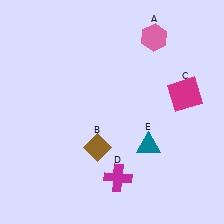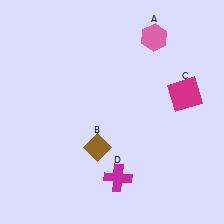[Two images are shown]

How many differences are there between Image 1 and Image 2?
There is 1 difference between the two images.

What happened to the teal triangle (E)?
The teal triangle (E) was removed in Image 2. It was in the bottom-right area of Image 1.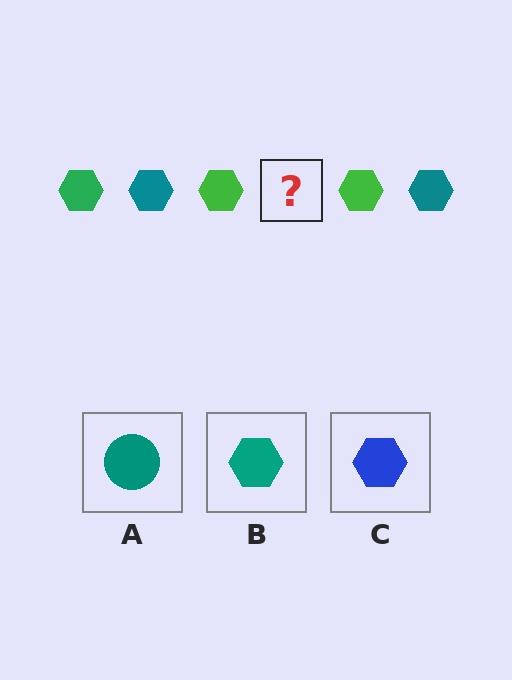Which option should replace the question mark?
Option B.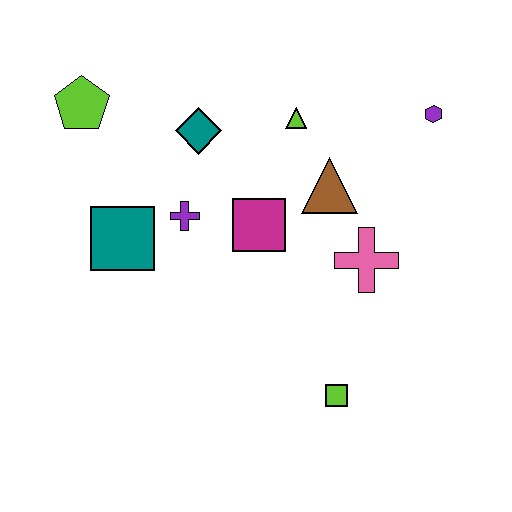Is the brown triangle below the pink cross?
No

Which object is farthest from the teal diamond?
The lime square is farthest from the teal diamond.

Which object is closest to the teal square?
The purple cross is closest to the teal square.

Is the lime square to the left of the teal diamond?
No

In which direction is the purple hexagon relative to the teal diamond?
The purple hexagon is to the right of the teal diamond.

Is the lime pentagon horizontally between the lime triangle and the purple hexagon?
No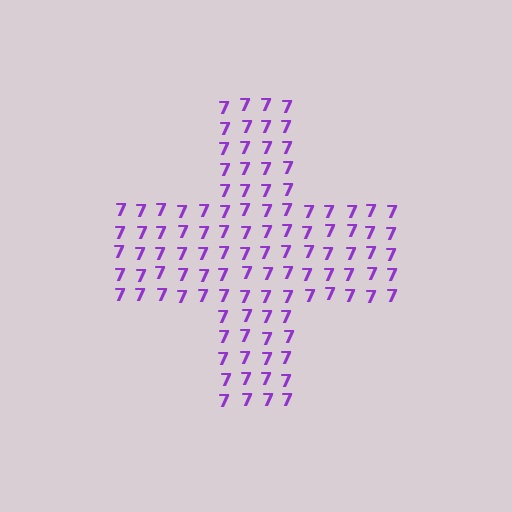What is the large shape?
The large shape is a cross.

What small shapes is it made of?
It is made of small digit 7's.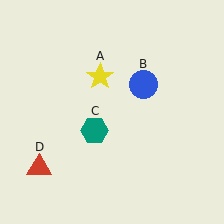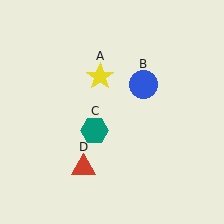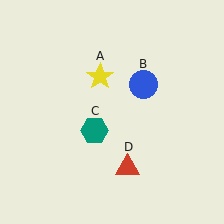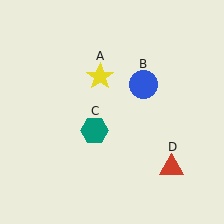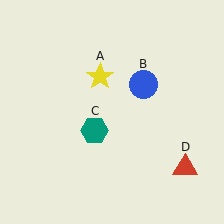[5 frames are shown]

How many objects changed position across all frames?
1 object changed position: red triangle (object D).